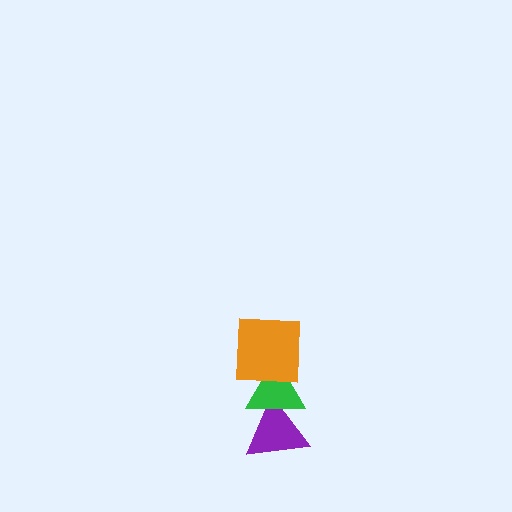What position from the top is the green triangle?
The green triangle is 2nd from the top.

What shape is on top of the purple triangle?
The green triangle is on top of the purple triangle.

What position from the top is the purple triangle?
The purple triangle is 3rd from the top.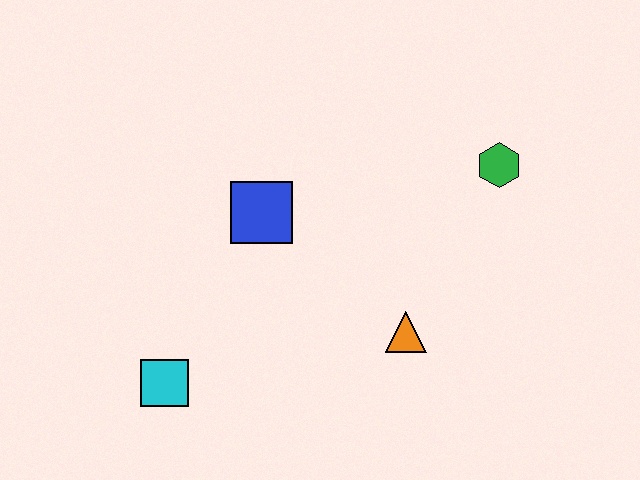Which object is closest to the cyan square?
The blue square is closest to the cyan square.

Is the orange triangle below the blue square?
Yes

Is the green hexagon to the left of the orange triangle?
No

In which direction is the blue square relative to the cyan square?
The blue square is above the cyan square.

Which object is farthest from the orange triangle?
The cyan square is farthest from the orange triangle.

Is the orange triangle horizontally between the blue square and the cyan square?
No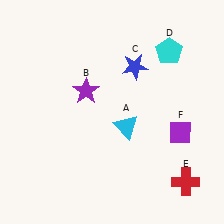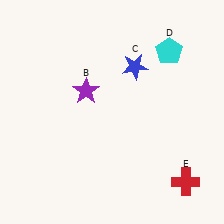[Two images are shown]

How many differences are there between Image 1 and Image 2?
There are 2 differences between the two images.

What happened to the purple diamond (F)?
The purple diamond (F) was removed in Image 2. It was in the bottom-right area of Image 1.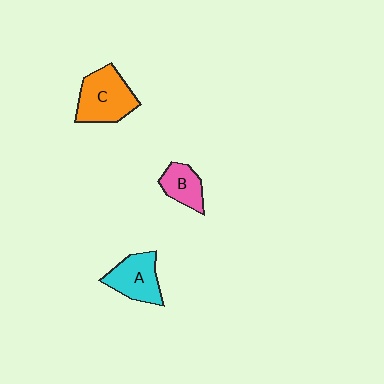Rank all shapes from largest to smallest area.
From largest to smallest: C (orange), A (cyan), B (pink).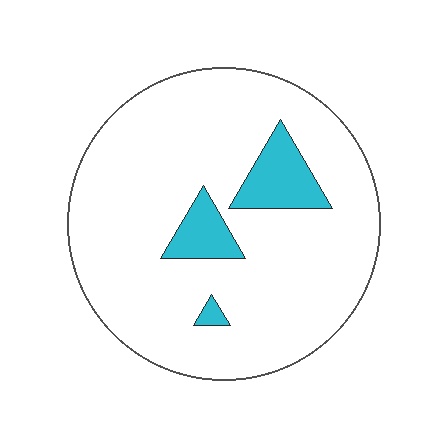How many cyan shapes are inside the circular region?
3.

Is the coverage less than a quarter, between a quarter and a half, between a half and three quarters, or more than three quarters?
Less than a quarter.